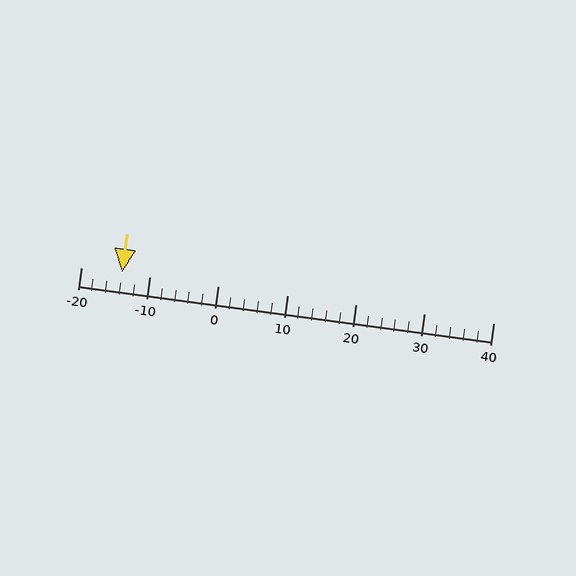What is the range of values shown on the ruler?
The ruler shows values from -20 to 40.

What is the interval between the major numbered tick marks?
The major tick marks are spaced 10 units apart.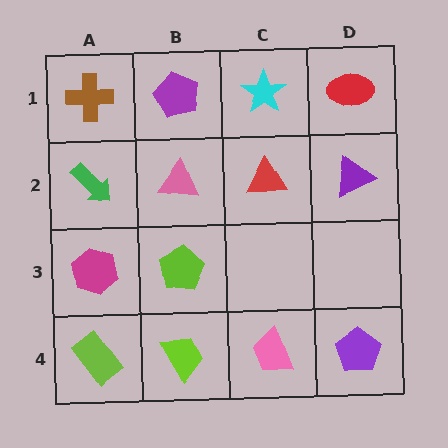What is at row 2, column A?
A green arrow.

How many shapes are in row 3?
2 shapes.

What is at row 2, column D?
A purple triangle.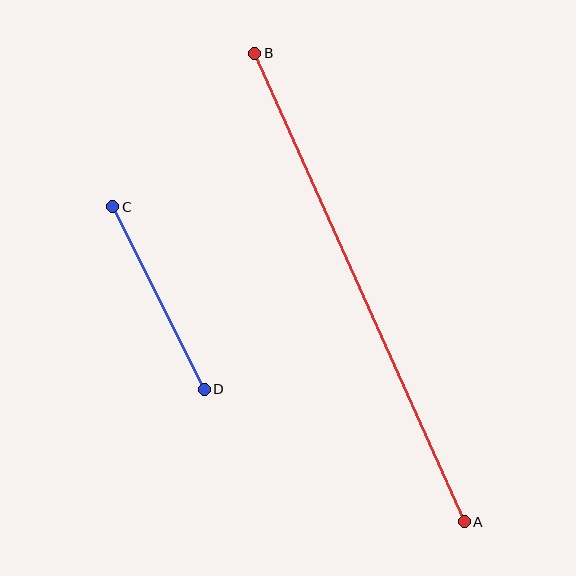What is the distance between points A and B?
The distance is approximately 514 pixels.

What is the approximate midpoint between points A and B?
The midpoint is at approximately (359, 288) pixels.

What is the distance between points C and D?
The distance is approximately 204 pixels.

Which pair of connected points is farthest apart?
Points A and B are farthest apart.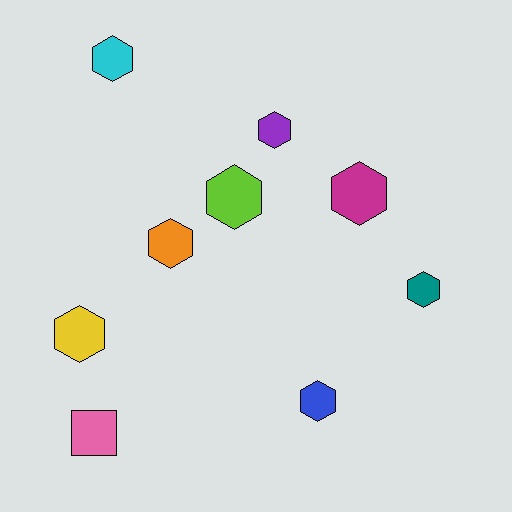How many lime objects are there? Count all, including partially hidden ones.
There is 1 lime object.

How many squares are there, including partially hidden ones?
There is 1 square.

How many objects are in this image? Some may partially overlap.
There are 9 objects.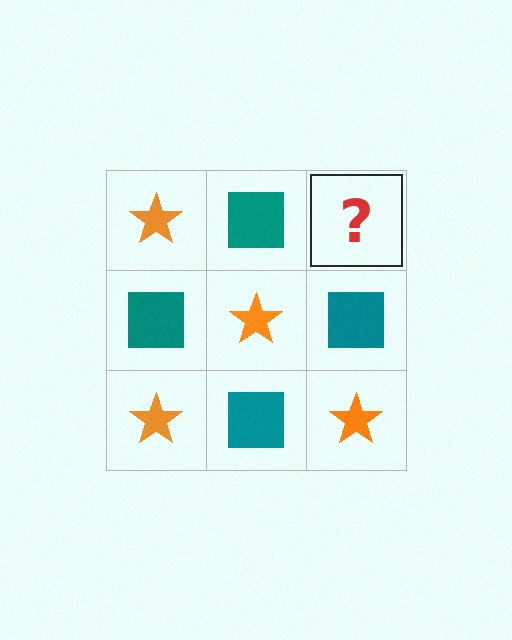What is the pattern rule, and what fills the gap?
The rule is that it alternates orange star and teal square in a checkerboard pattern. The gap should be filled with an orange star.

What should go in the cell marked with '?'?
The missing cell should contain an orange star.